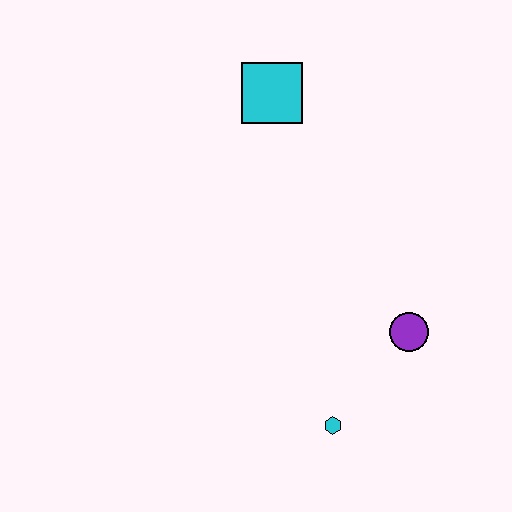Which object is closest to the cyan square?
The purple circle is closest to the cyan square.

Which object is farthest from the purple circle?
The cyan square is farthest from the purple circle.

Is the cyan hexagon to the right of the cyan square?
Yes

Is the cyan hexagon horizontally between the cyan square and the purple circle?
Yes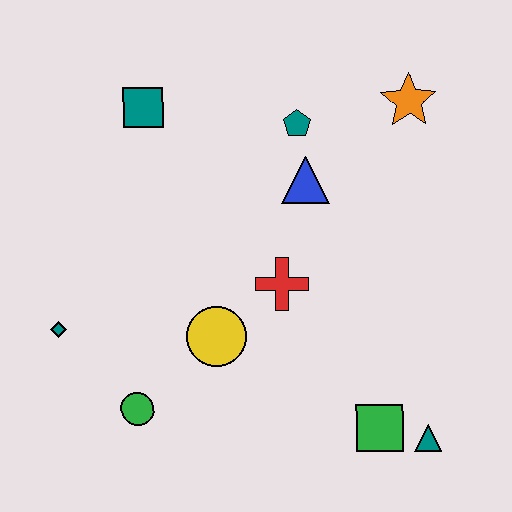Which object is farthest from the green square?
The teal square is farthest from the green square.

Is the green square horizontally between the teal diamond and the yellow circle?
No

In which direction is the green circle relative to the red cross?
The green circle is to the left of the red cross.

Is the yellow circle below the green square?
No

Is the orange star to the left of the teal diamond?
No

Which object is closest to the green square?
The teal triangle is closest to the green square.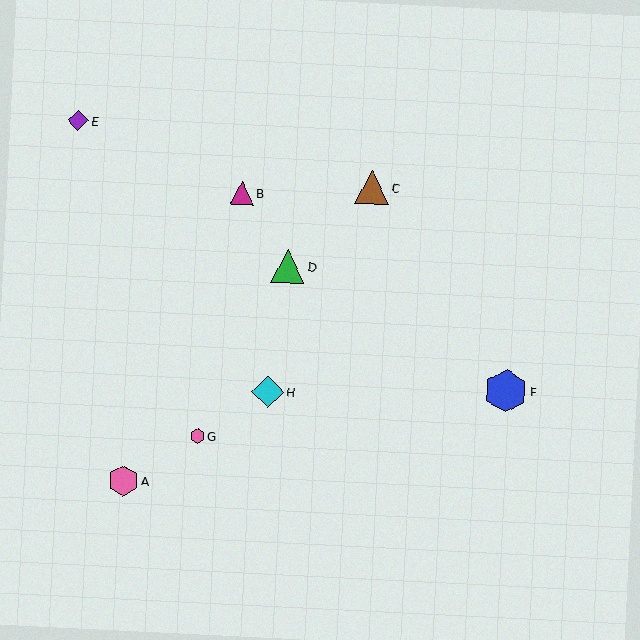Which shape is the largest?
The blue hexagon (labeled F) is the largest.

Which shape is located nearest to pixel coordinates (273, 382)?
The cyan diamond (labeled H) at (268, 392) is nearest to that location.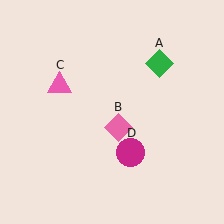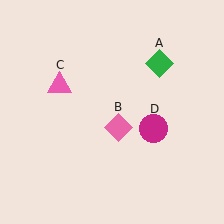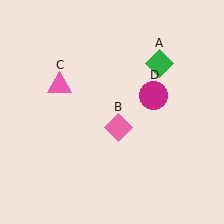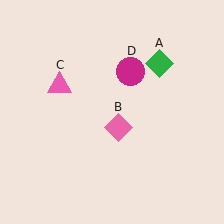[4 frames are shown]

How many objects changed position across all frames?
1 object changed position: magenta circle (object D).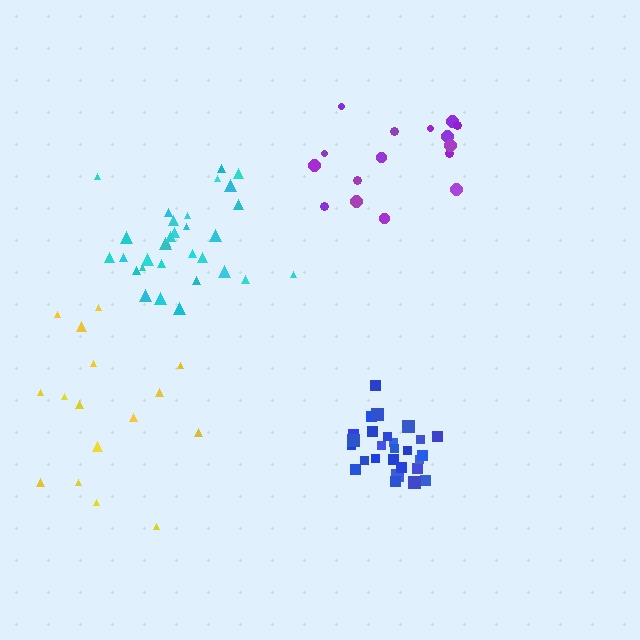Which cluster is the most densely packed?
Blue.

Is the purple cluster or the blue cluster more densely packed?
Blue.